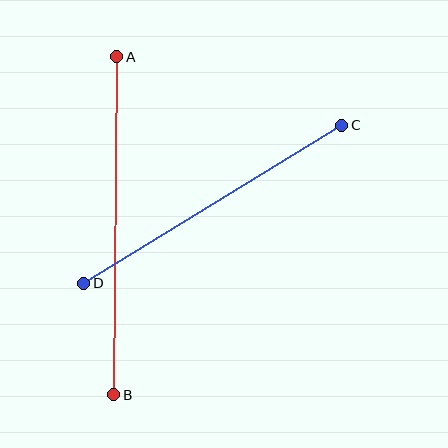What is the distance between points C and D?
The distance is approximately 303 pixels.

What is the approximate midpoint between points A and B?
The midpoint is at approximately (115, 226) pixels.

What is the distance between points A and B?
The distance is approximately 338 pixels.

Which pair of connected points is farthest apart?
Points A and B are farthest apart.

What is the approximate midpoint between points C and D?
The midpoint is at approximately (213, 204) pixels.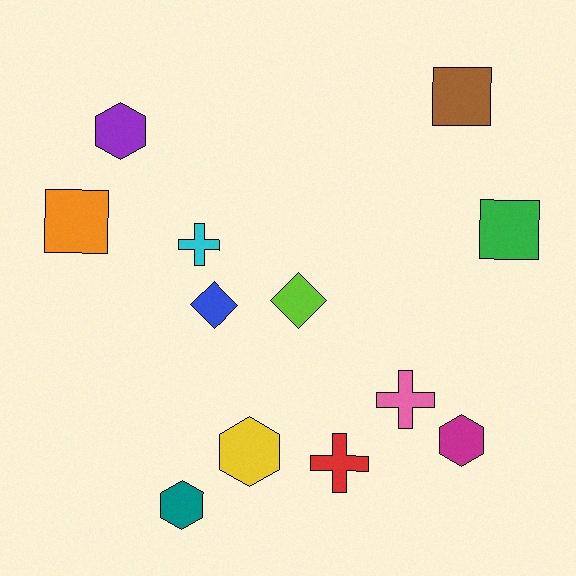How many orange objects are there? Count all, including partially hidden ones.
There is 1 orange object.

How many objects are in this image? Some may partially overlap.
There are 12 objects.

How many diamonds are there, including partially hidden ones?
There are 2 diamonds.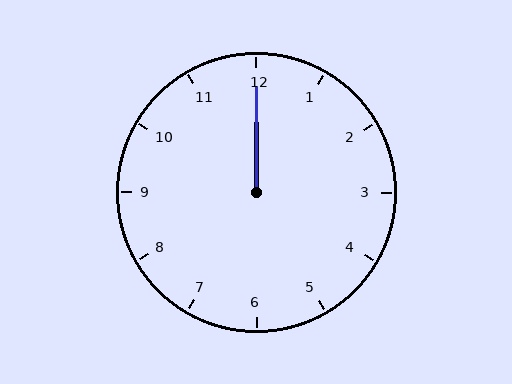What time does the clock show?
12:00.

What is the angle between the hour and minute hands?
Approximately 0 degrees.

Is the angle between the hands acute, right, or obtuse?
It is acute.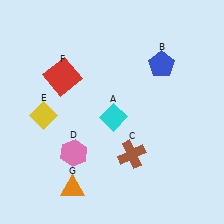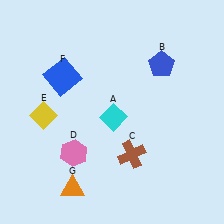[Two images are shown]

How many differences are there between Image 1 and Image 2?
There is 1 difference between the two images.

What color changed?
The square (F) changed from red in Image 1 to blue in Image 2.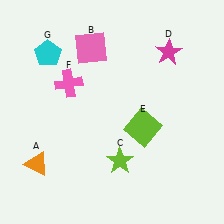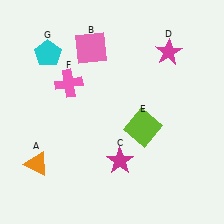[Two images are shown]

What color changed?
The star (C) changed from lime in Image 1 to magenta in Image 2.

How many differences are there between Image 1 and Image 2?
There is 1 difference between the two images.